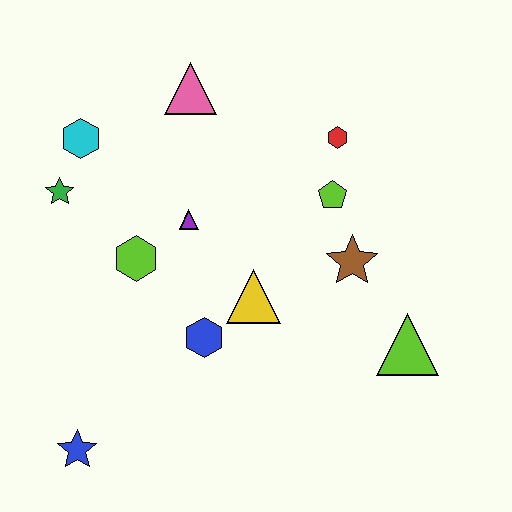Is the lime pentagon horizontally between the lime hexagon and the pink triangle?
No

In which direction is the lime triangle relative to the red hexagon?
The lime triangle is below the red hexagon.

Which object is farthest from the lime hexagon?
The lime triangle is farthest from the lime hexagon.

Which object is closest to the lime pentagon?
The red hexagon is closest to the lime pentagon.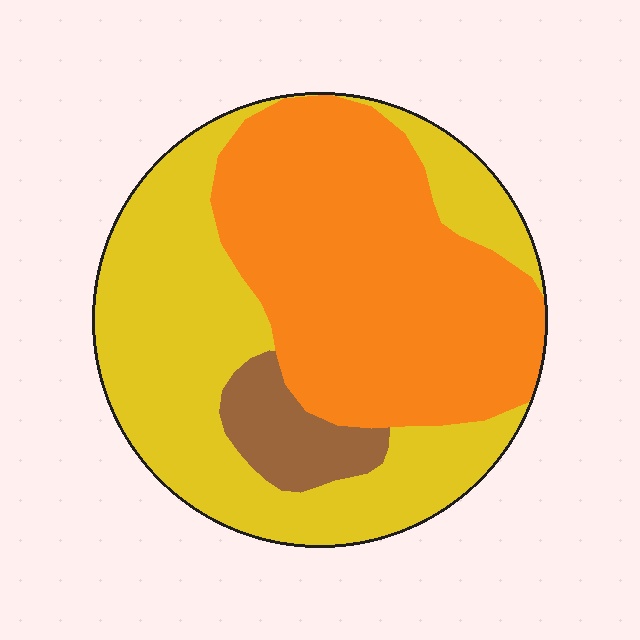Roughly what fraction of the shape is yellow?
Yellow covers 46% of the shape.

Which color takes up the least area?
Brown, at roughly 10%.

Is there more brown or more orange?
Orange.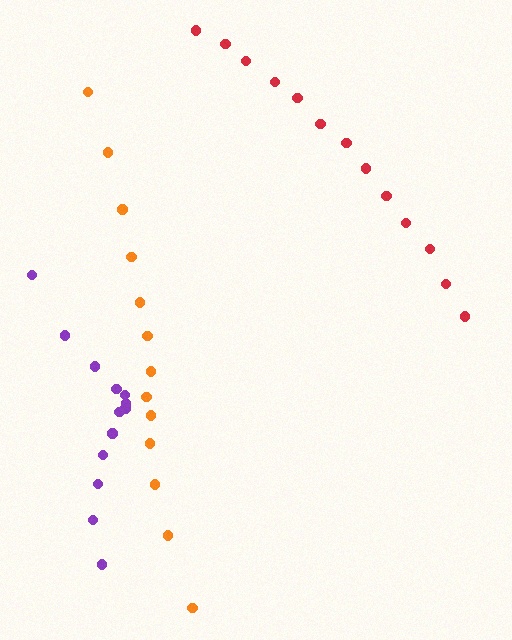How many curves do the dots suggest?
There are 3 distinct paths.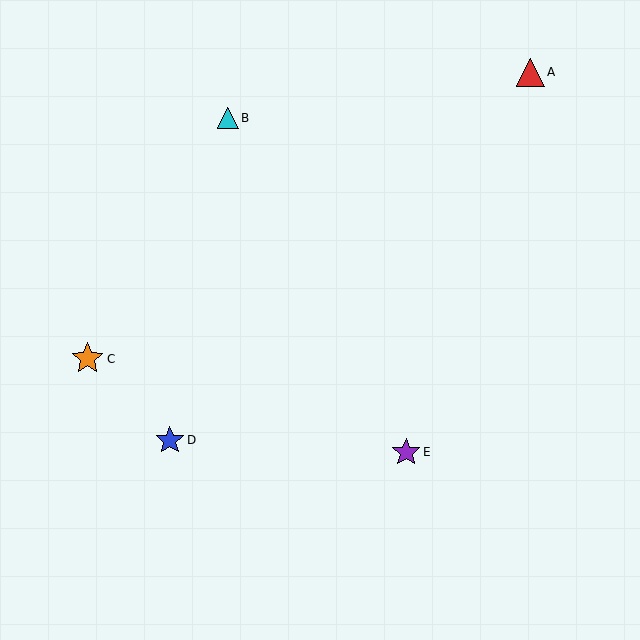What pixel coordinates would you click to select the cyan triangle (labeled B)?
Click at (228, 118) to select the cyan triangle B.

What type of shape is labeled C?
Shape C is an orange star.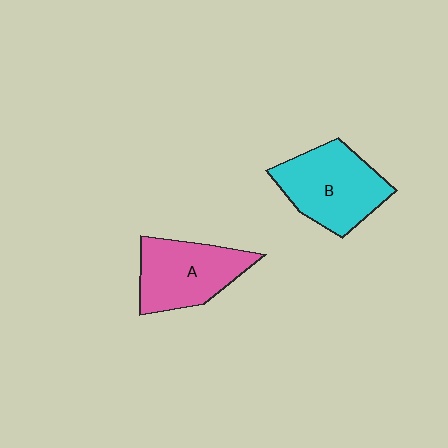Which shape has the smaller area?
Shape A (pink).